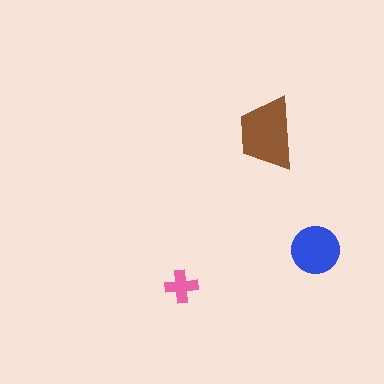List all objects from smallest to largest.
The pink cross, the blue circle, the brown trapezoid.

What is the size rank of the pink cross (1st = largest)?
3rd.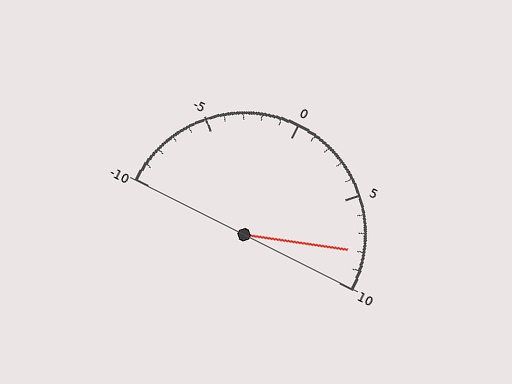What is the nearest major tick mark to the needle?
The nearest major tick mark is 10.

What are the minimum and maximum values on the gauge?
The gauge ranges from -10 to 10.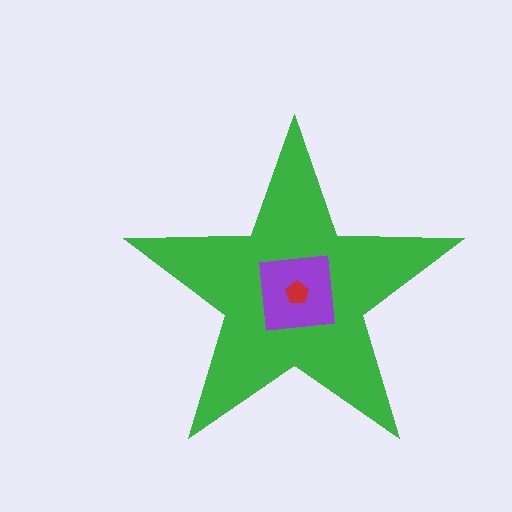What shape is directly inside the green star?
The purple square.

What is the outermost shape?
The green star.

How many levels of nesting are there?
3.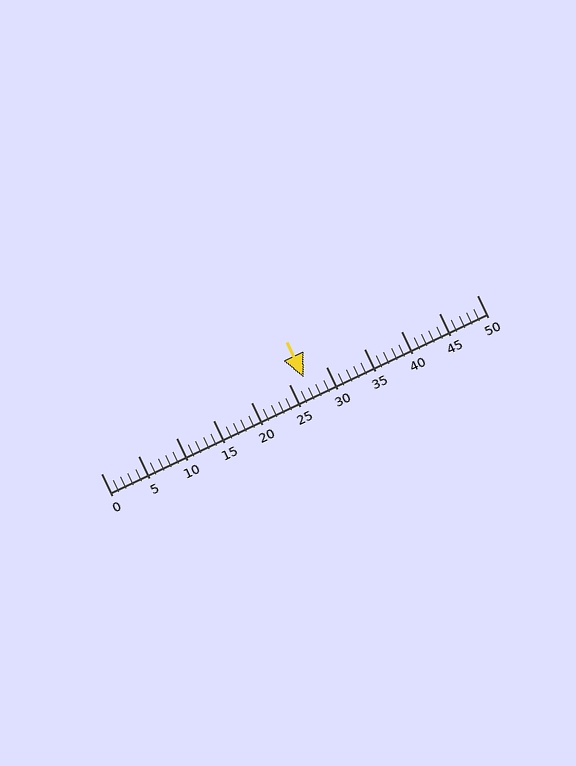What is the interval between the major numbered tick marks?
The major tick marks are spaced 5 units apart.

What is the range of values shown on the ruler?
The ruler shows values from 0 to 50.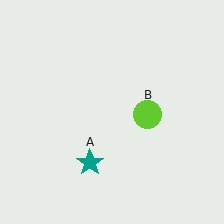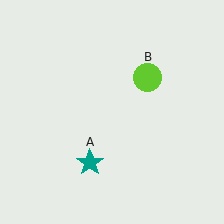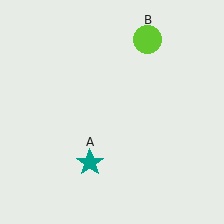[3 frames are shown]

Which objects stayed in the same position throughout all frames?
Teal star (object A) remained stationary.